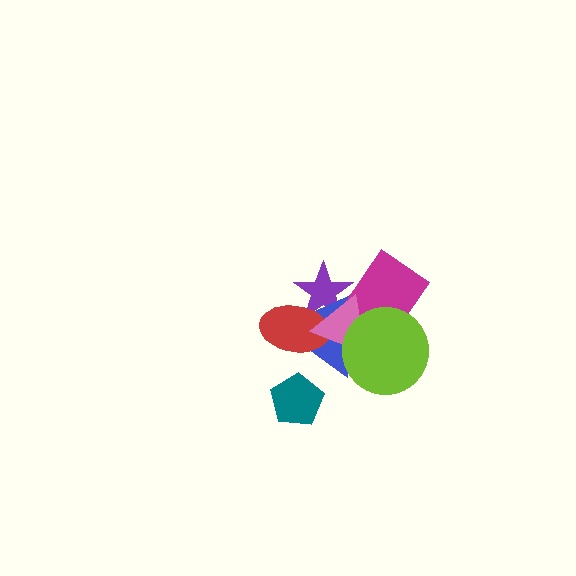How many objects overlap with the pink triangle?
5 objects overlap with the pink triangle.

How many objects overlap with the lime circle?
3 objects overlap with the lime circle.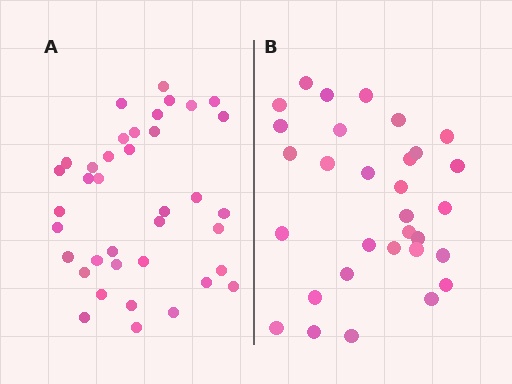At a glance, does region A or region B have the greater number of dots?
Region A (the left region) has more dots.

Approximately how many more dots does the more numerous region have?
Region A has roughly 8 or so more dots than region B.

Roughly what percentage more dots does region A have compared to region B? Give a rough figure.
About 25% more.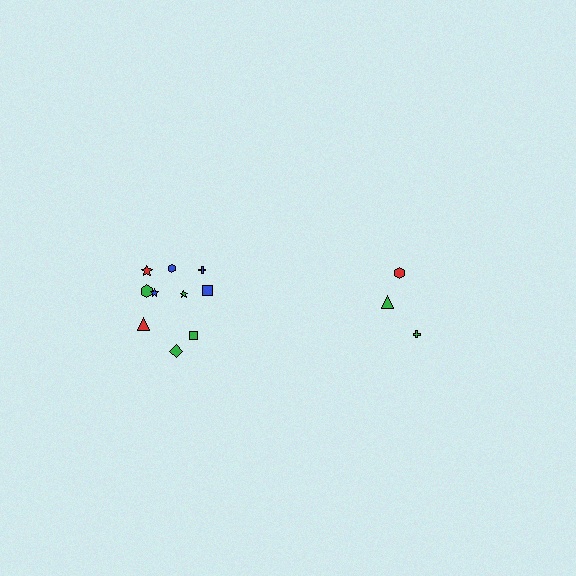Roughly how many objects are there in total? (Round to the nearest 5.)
Roughly 15 objects in total.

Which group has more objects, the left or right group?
The left group.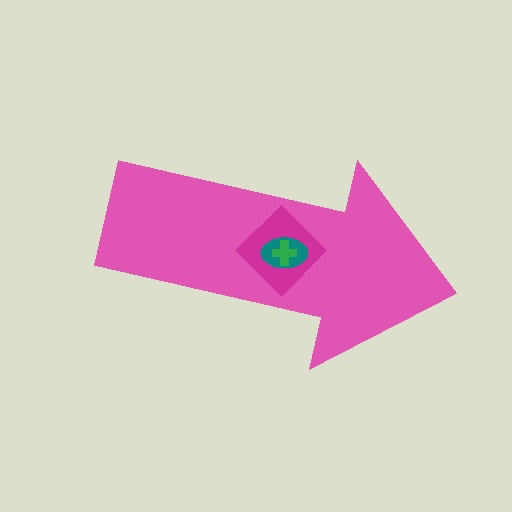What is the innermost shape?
The green cross.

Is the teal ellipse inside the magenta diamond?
Yes.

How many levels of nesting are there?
4.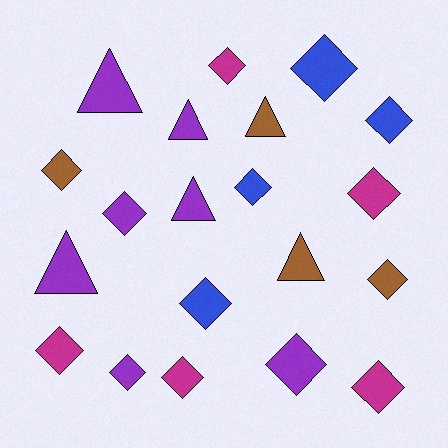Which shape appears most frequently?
Diamond, with 14 objects.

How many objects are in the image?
There are 20 objects.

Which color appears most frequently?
Purple, with 7 objects.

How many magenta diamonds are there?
There are 5 magenta diamonds.